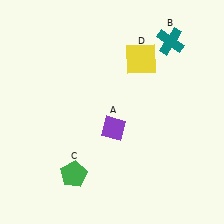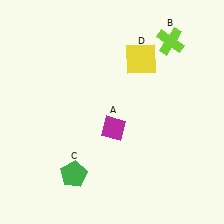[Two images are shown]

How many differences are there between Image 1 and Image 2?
There are 2 differences between the two images.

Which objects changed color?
A changed from purple to magenta. B changed from teal to lime.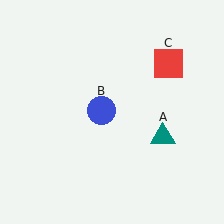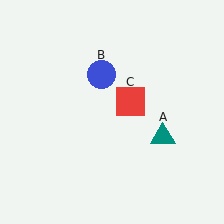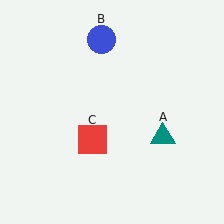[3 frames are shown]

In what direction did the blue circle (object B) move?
The blue circle (object B) moved up.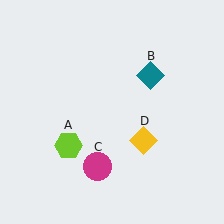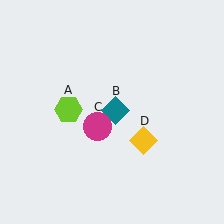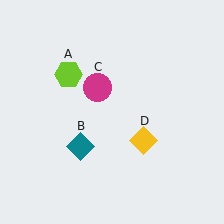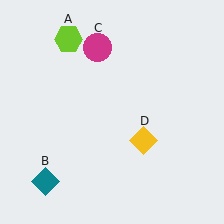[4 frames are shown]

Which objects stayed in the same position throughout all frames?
Yellow diamond (object D) remained stationary.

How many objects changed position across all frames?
3 objects changed position: lime hexagon (object A), teal diamond (object B), magenta circle (object C).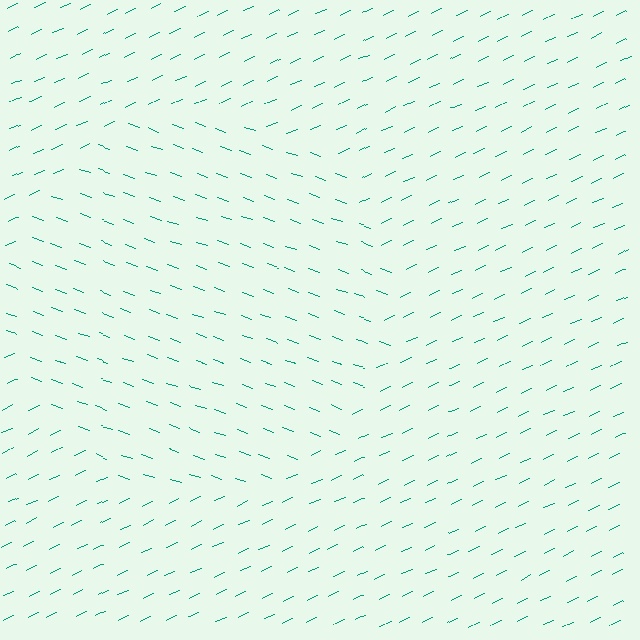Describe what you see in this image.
The image is filled with small teal line segments. A circle region in the image has lines oriented differently from the surrounding lines, creating a visible texture boundary.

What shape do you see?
I see a circle.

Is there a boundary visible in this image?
Yes, there is a texture boundary formed by a change in line orientation.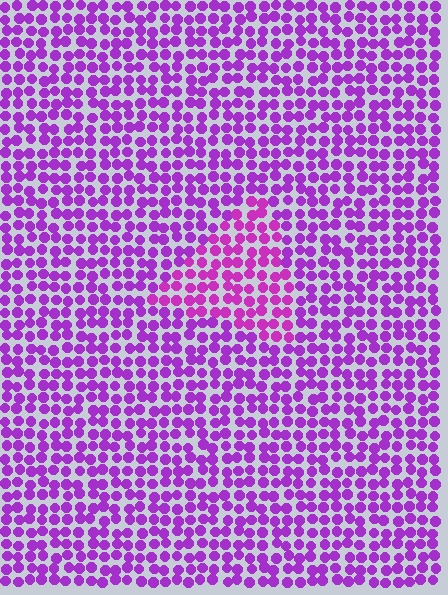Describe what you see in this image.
The image is filled with small purple elements in a uniform arrangement. A triangle-shaped region is visible where the elements are tinted to a slightly different hue, forming a subtle color boundary.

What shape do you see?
I see a triangle.